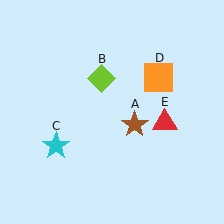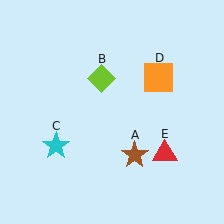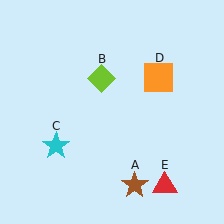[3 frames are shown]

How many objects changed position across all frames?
2 objects changed position: brown star (object A), red triangle (object E).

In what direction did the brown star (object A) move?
The brown star (object A) moved down.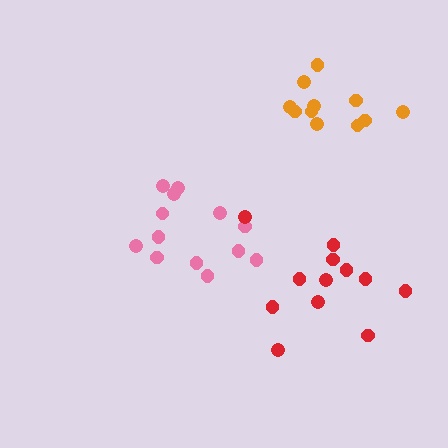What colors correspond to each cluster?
The clusters are colored: orange, pink, red.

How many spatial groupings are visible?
There are 3 spatial groupings.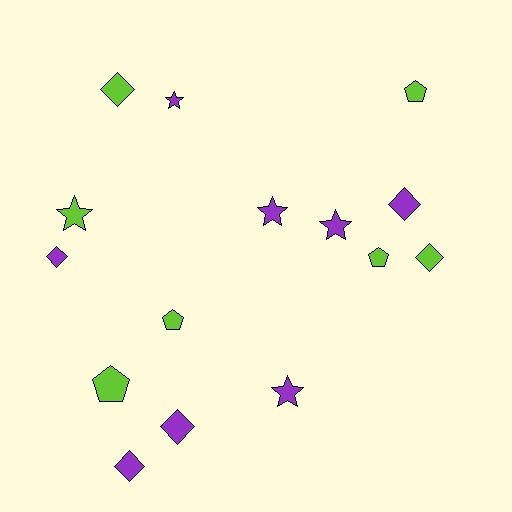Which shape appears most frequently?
Diamond, with 6 objects.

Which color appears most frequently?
Purple, with 8 objects.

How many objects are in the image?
There are 15 objects.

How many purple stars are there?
There are 4 purple stars.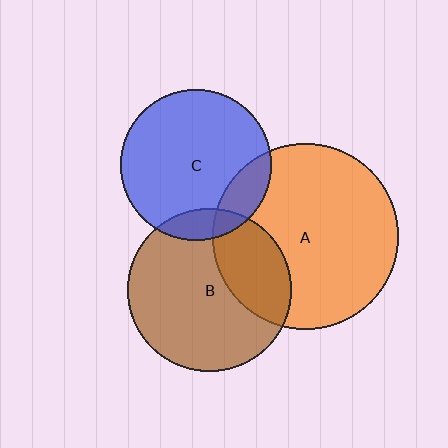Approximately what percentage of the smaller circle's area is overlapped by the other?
Approximately 30%.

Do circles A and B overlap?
Yes.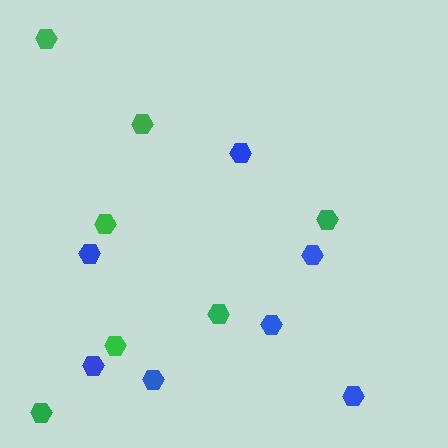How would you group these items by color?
There are 2 groups: one group of green hexagons (7) and one group of blue hexagons (7).